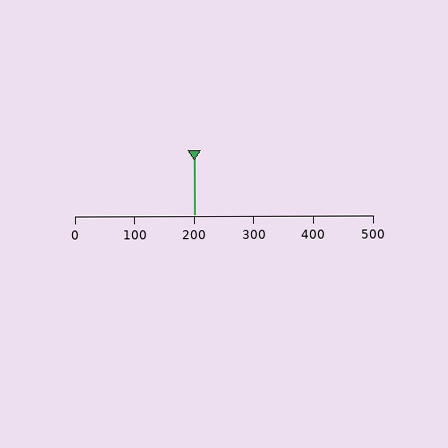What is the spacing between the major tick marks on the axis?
The major ticks are spaced 100 apart.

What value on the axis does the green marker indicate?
The marker indicates approximately 200.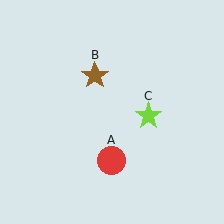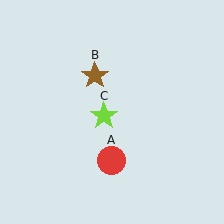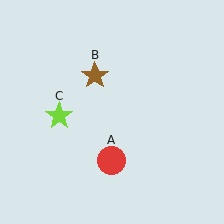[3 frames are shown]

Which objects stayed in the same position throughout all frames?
Red circle (object A) and brown star (object B) remained stationary.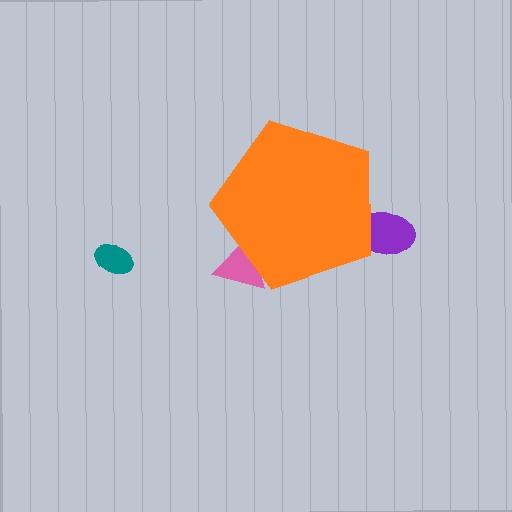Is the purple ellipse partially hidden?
Yes, the purple ellipse is partially hidden behind the orange pentagon.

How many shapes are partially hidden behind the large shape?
2 shapes are partially hidden.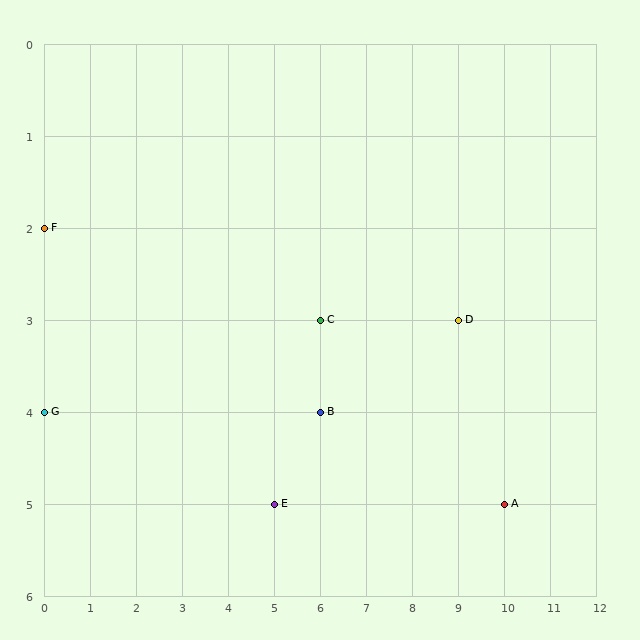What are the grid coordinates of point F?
Point F is at grid coordinates (0, 2).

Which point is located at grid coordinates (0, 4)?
Point G is at (0, 4).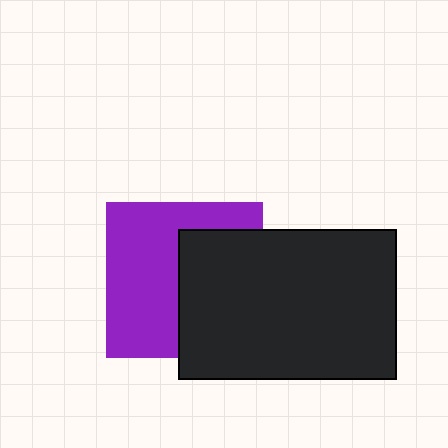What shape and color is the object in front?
The object in front is a black rectangle.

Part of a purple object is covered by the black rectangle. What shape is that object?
It is a square.